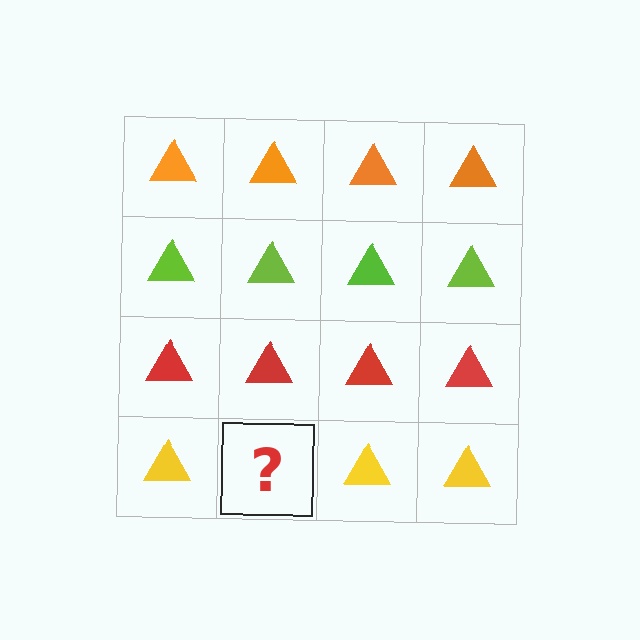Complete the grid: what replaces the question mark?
The question mark should be replaced with a yellow triangle.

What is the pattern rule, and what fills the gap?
The rule is that each row has a consistent color. The gap should be filled with a yellow triangle.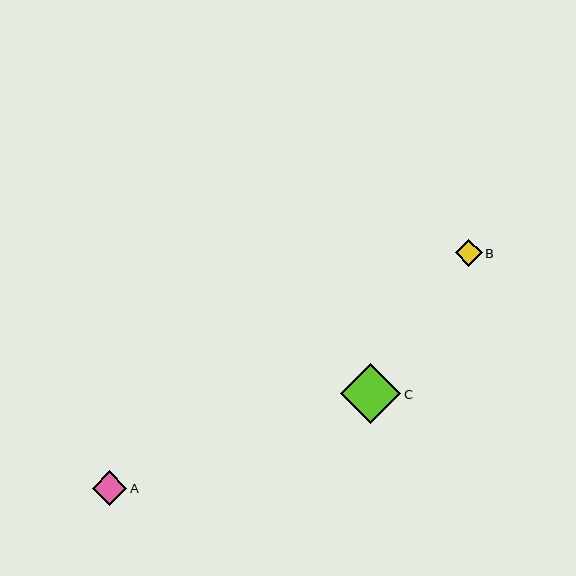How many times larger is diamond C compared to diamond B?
Diamond C is approximately 2.3 times the size of diamond B.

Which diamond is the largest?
Diamond C is the largest with a size of approximately 60 pixels.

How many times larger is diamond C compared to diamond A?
Diamond C is approximately 1.8 times the size of diamond A.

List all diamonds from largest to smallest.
From largest to smallest: C, A, B.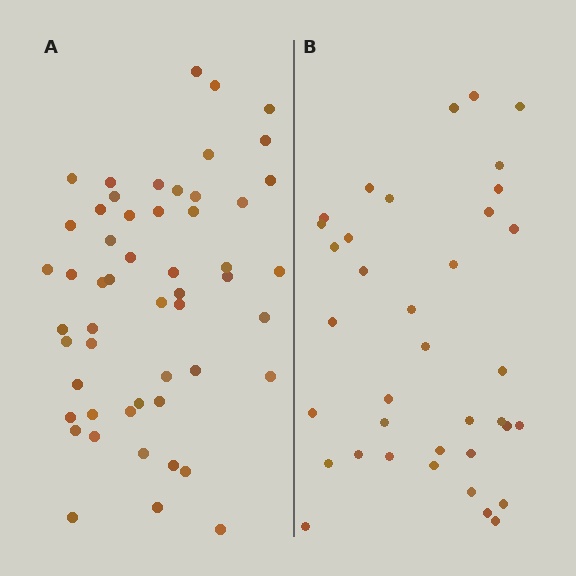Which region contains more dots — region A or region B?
Region A (the left region) has more dots.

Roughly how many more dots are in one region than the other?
Region A has approximately 15 more dots than region B.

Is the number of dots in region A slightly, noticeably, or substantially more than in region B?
Region A has noticeably more, but not dramatically so. The ratio is roughly 1.4 to 1.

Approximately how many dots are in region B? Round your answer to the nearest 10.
About 40 dots. (The exact count is 37, which rounds to 40.)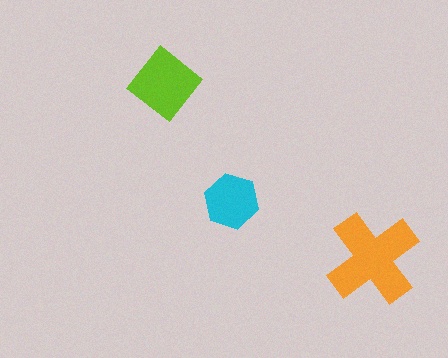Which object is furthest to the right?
The orange cross is rightmost.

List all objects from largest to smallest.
The orange cross, the lime diamond, the cyan hexagon.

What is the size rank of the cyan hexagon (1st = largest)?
3rd.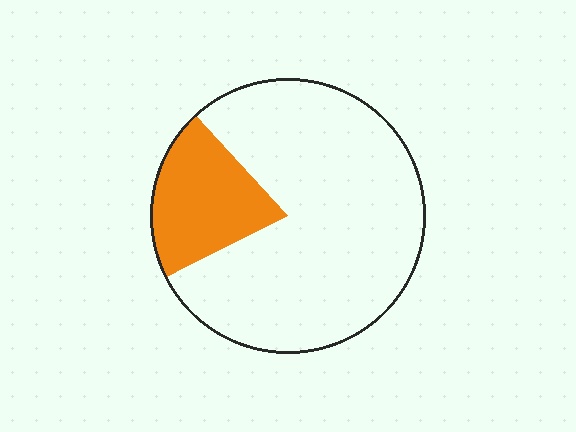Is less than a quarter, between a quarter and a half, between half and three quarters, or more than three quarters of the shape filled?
Less than a quarter.